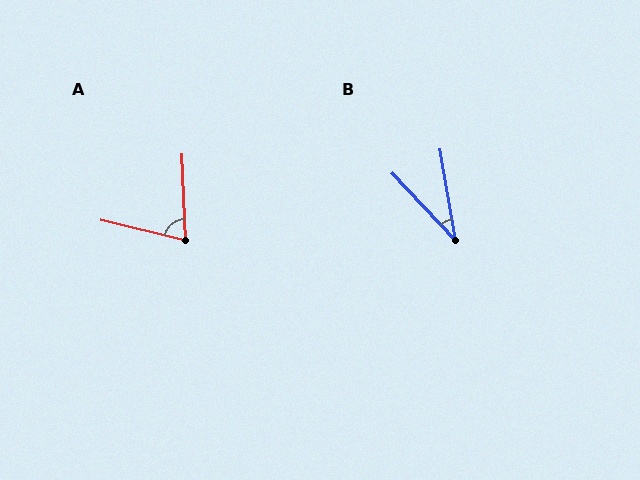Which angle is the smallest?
B, at approximately 34 degrees.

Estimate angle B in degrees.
Approximately 34 degrees.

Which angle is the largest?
A, at approximately 73 degrees.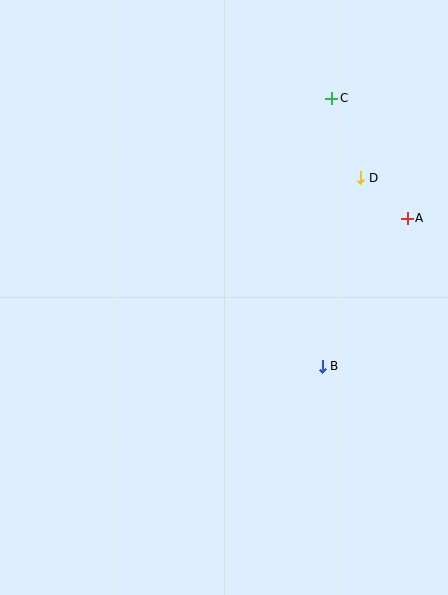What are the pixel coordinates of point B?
Point B is at (322, 366).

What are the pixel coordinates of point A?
Point A is at (407, 218).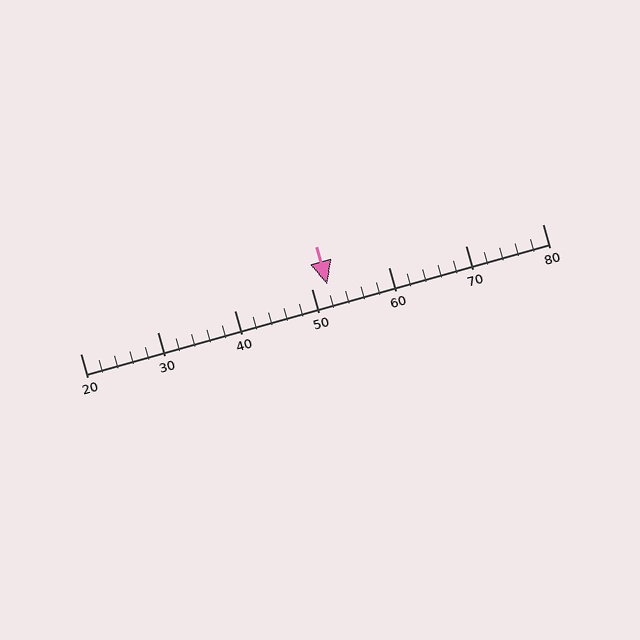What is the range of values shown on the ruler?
The ruler shows values from 20 to 80.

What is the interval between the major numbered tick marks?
The major tick marks are spaced 10 units apart.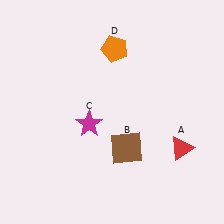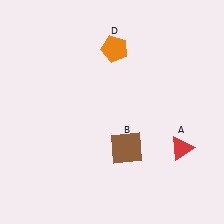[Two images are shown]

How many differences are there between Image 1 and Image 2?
There is 1 difference between the two images.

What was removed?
The magenta star (C) was removed in Image 2.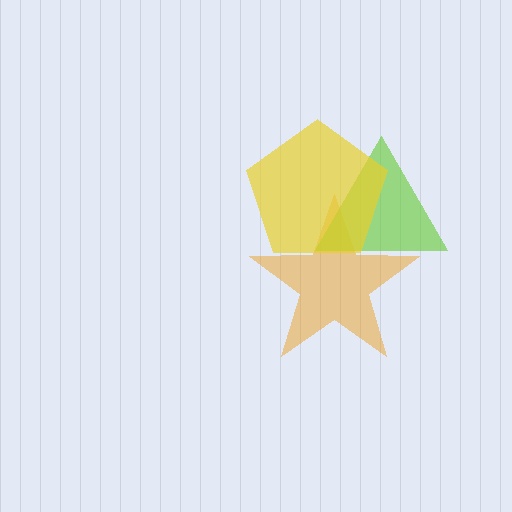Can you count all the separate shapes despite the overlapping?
Yes, there are 3 separate shapes.